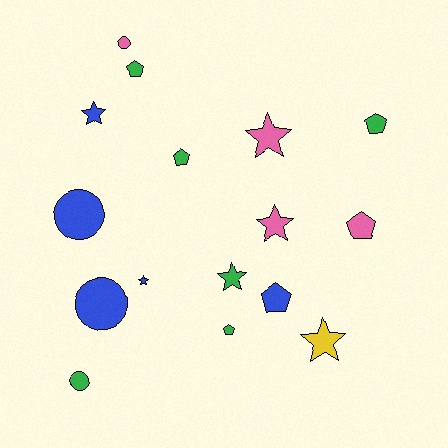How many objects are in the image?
There are 16 objects.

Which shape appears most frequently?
Pentagon, with 6 objects.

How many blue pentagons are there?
There is 1 blue pentagon.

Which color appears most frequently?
Green, with 6 objects.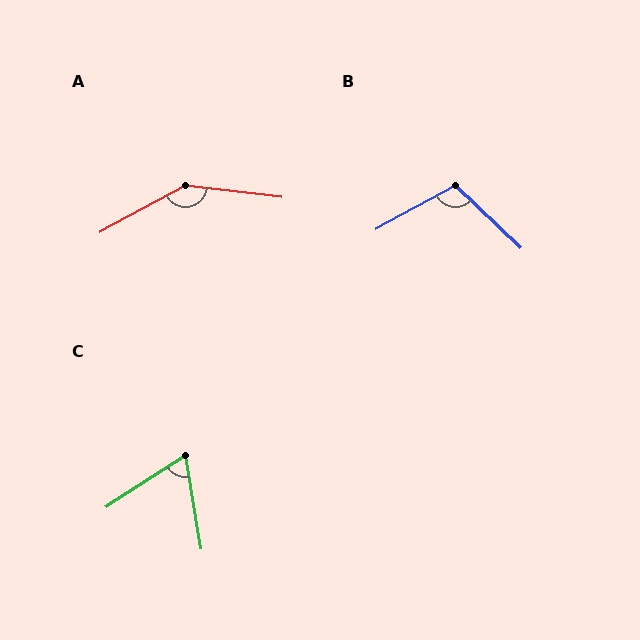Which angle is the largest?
A, at approximately 144 degrees.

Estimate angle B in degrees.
Approximately 108 degrees.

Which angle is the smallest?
C, at approximately 67 degrees.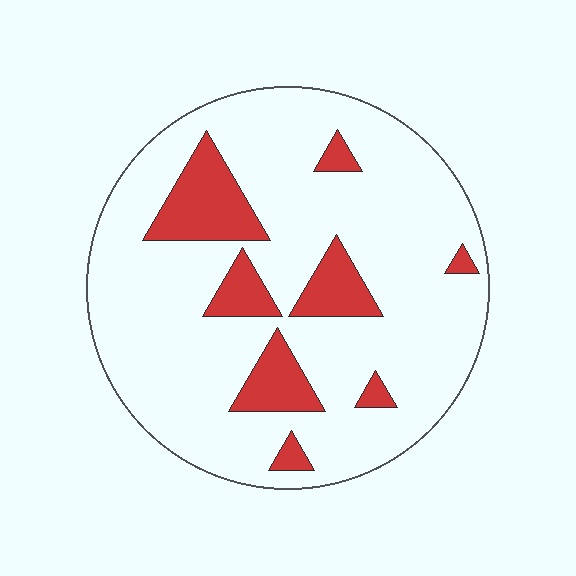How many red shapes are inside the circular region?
8.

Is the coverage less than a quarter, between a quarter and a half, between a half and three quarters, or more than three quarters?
Less than a quarter.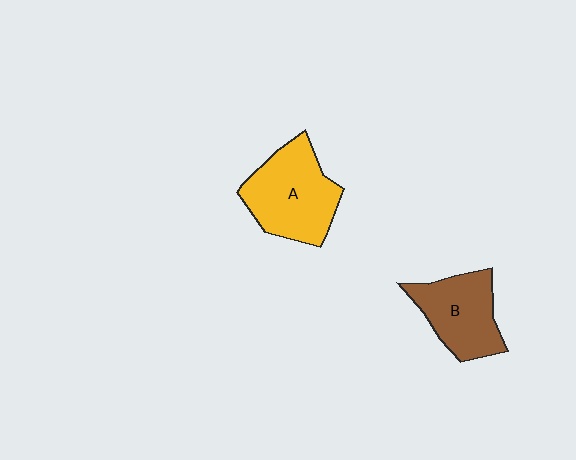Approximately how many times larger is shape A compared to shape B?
Approximately 1.2 times.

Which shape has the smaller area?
Shape B (brown).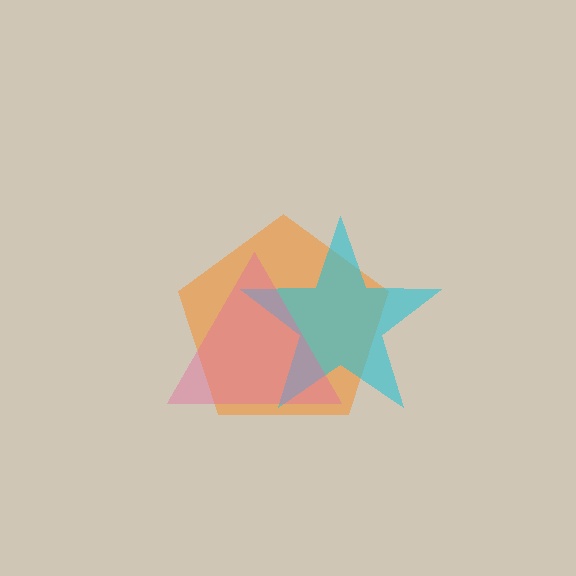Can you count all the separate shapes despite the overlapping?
Yes, there are 3 separate shapes.